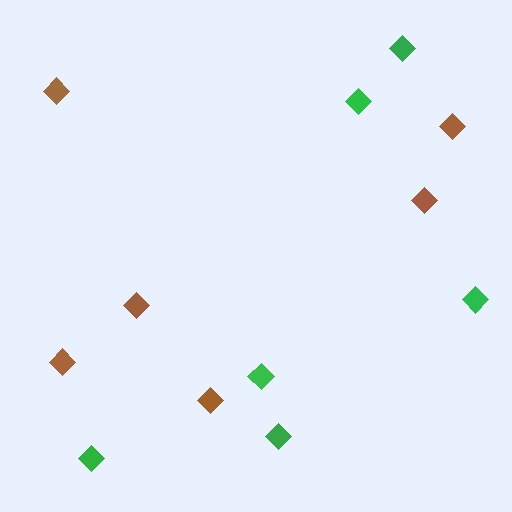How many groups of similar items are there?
There are 2 groups: one group of brown diamonds (6) and one group of green diamonds (6).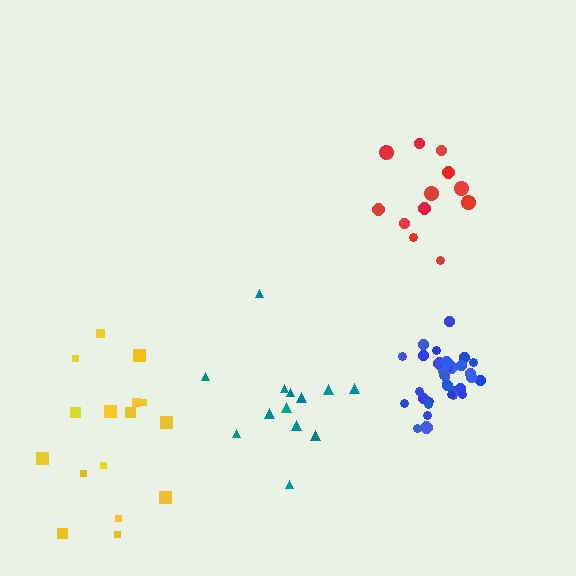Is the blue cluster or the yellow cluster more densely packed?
Blue.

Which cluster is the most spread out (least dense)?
Yellow.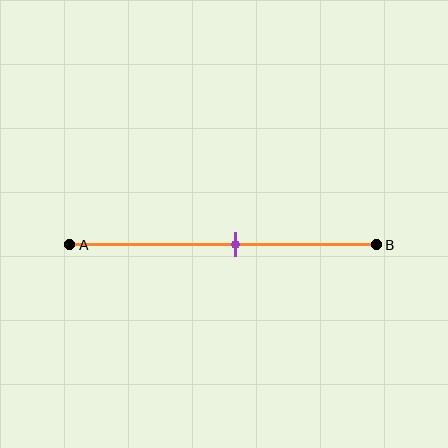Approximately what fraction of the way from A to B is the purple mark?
The purple mark is approximately 55% of the way from A to B.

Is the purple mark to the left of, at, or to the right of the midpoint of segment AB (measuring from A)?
The purple mark is to the right of the midpoint of segment AB.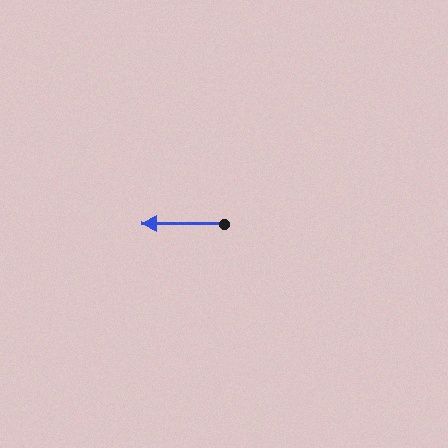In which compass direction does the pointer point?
West.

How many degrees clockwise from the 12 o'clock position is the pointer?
Approximately 270 degrees.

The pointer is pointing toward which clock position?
Roughly 9 o'clock.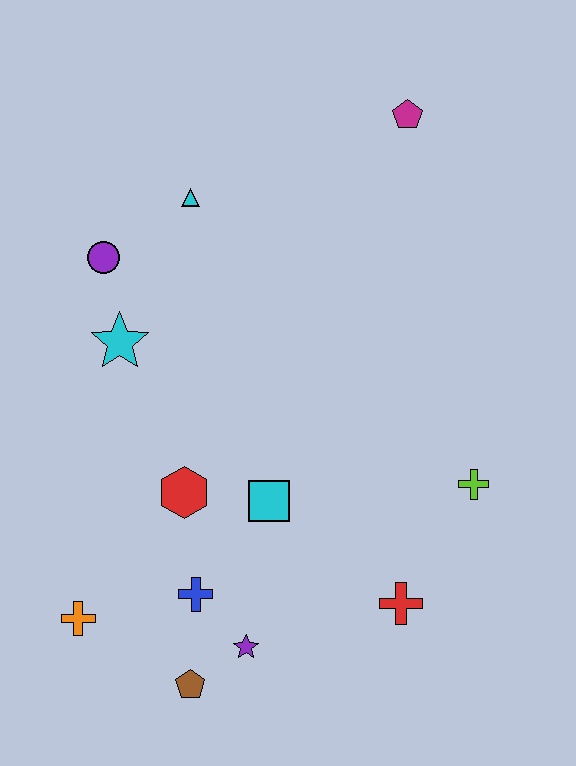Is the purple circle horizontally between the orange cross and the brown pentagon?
Yes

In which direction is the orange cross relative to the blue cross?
The orange cross is to the left of the blue cross.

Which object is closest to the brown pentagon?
The purple star is closest to the brown pentagon.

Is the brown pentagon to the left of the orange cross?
No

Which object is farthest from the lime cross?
The purple circle is farthest from the lime cross.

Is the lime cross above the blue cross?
Yes